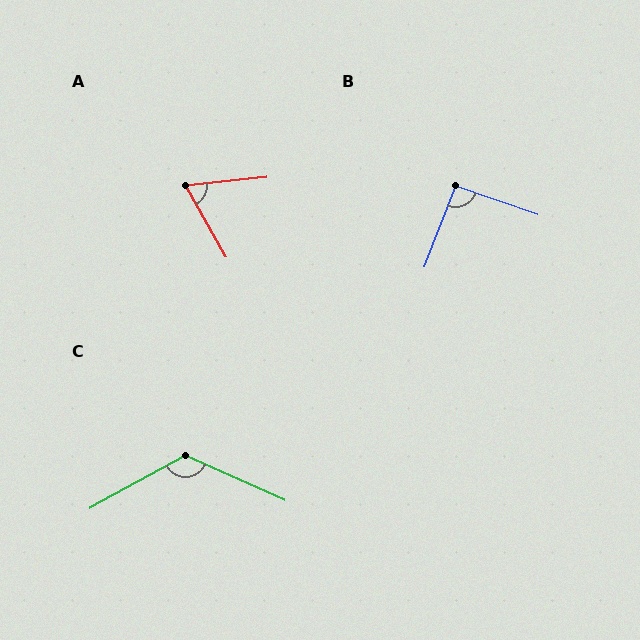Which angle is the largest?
C, at approximately 127 degrees.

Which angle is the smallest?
A, at approximately 66 degrees.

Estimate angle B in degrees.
Approximately 92 degrees.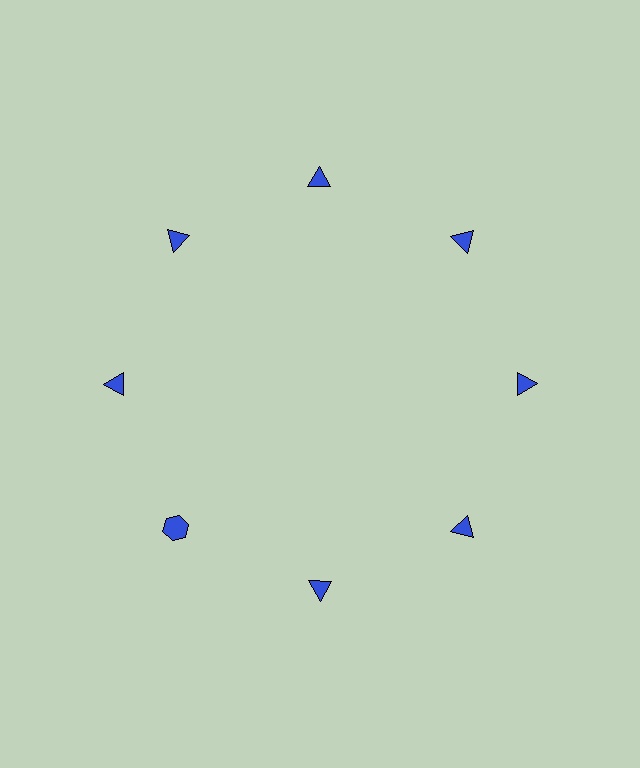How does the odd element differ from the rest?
It has a different shape: hexagon instead of triangle.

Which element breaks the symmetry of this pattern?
The blue hexagon at roughly the 8 o'clock position breaks the symmetry. All other shapes are blue triangles.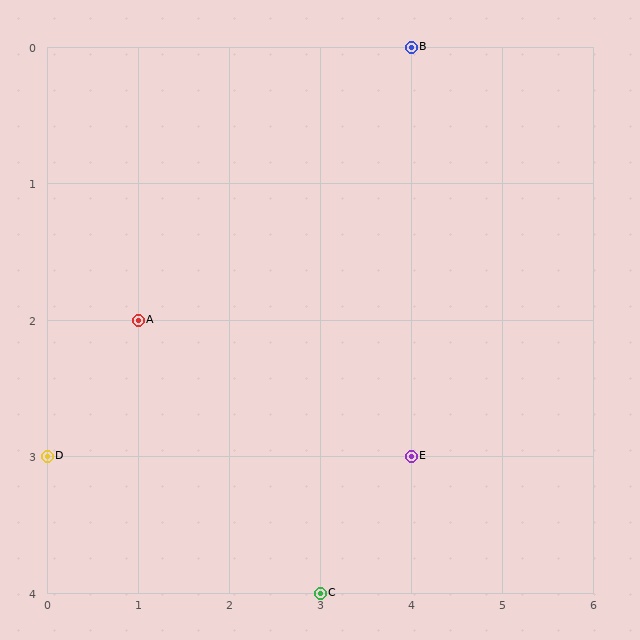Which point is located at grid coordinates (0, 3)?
Point D is at (0, 3).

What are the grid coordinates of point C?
Point C is at grid coordinates (3, 4).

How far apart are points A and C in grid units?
Points A and C are 2 columns and 2 rows apart (about 2.8 grid units diagonally).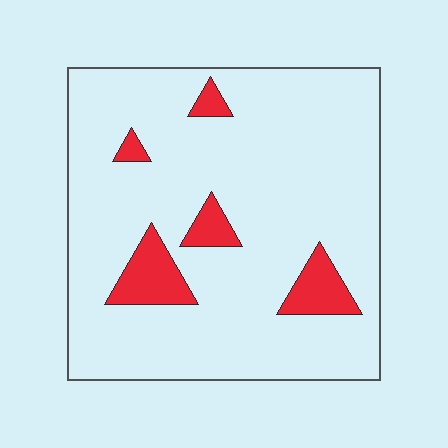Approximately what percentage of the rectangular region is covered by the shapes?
Approximately 10%.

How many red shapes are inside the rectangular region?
5.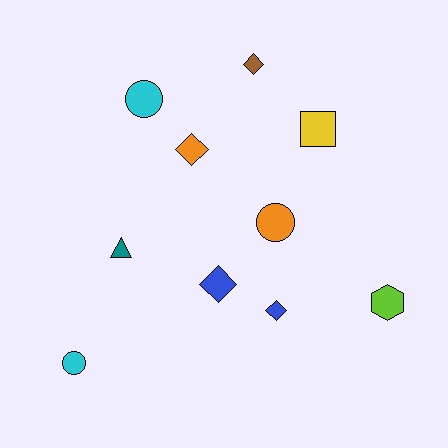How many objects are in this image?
There are 10 objects.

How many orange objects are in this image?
There are 2 orange objects.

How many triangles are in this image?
There is 1 triangle.